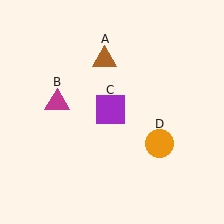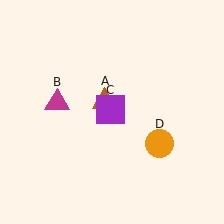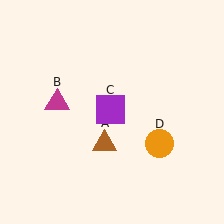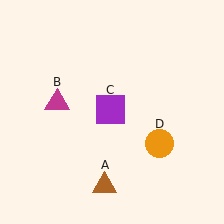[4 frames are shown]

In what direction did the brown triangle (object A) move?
The brown triangle (object A) moved down.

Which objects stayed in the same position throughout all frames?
Magenta triangle (object B) and purple square (object C) and orange circle (object D) remained stationary.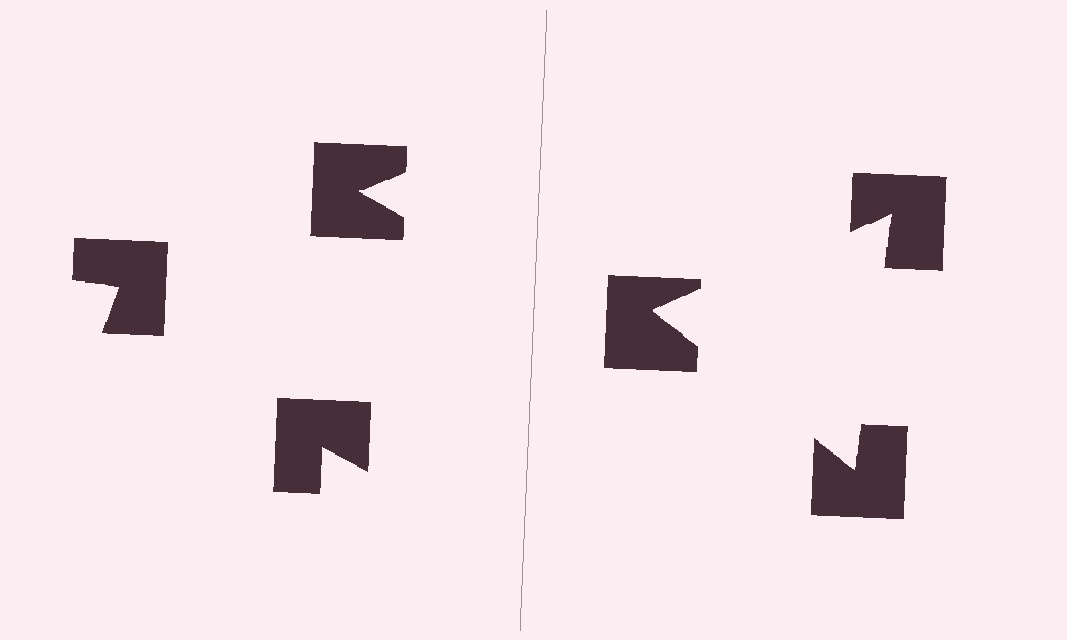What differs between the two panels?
The notched squares are positioned identically on both sides; only the wedge orientations differ. On the right they align to a triangle; on the left they are misaligned.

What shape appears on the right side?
An illusory triangle.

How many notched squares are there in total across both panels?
6 — 3 on each side.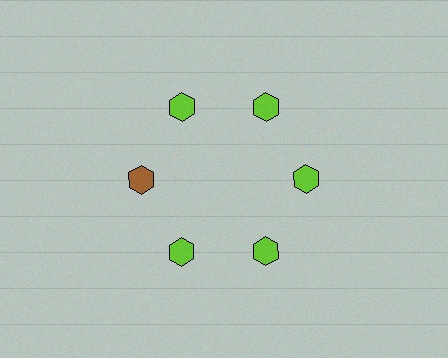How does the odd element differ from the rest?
It has a different color: brown instead of lime.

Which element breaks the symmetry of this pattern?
The brown hexagon at roughly the 9 o'clock position breaks the symmetry. All other shapes are lime hexagons.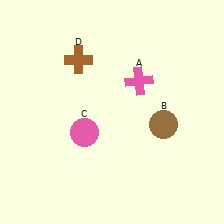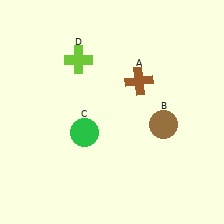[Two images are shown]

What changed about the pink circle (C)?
In Image 1, C is pink. In Image 2, it changed to green.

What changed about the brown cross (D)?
In Image 1, D is brown. In Image 2, it changed to lime.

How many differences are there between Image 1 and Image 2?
There are 3 differences between the two images.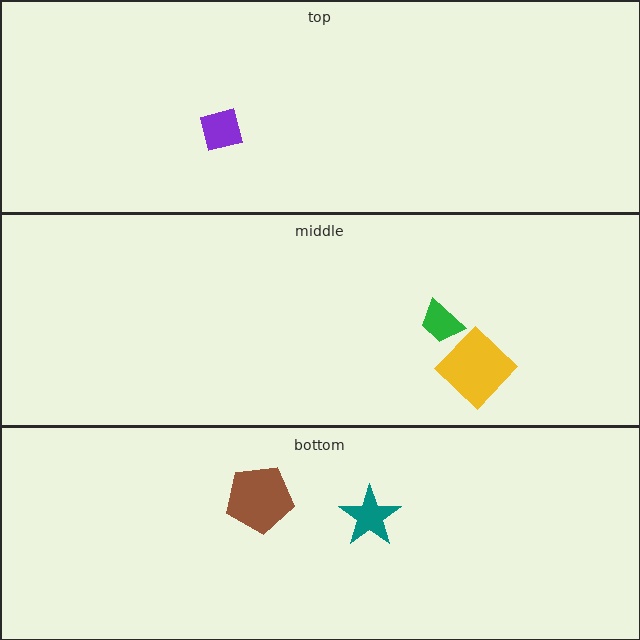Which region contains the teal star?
The bottom region.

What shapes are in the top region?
The purple square.